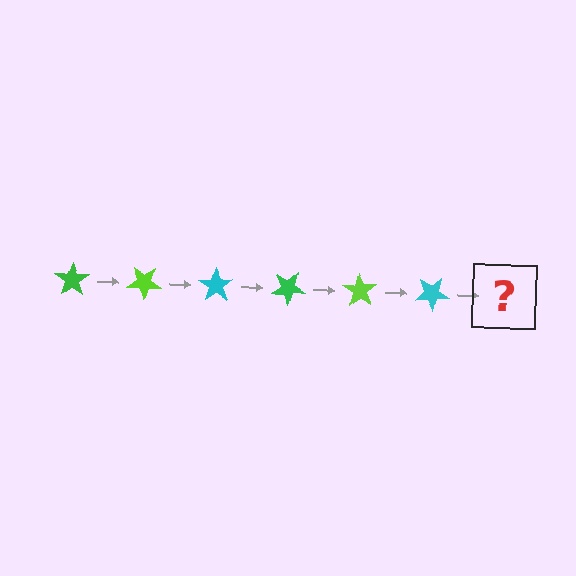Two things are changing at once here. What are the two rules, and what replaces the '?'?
The two rules are that it rotates 35 degrees each step and the color cycles through green, lime, and cyan. The '?' should be a green star, rotated 210 degrees from the start.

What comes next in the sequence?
The next element should be a green star, rotated 210 degrees from the start.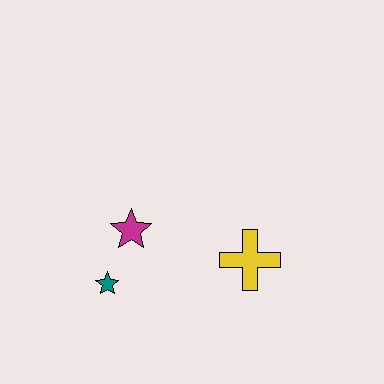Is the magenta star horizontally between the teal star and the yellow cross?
Yes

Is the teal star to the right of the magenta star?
No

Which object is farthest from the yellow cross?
The teal star is farthest from the yellow cross.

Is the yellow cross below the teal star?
No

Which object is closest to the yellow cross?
The magenta star is closest to the yellow cross.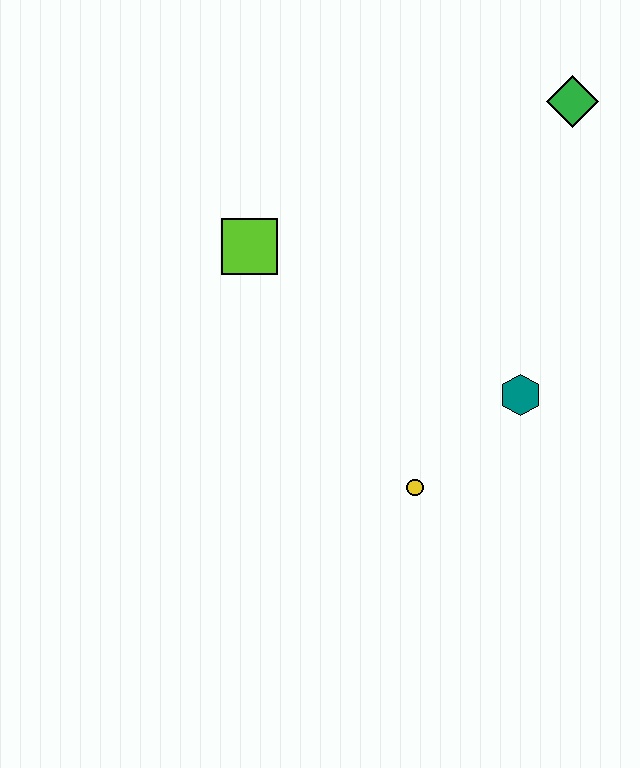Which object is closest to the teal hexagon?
The yellow circle is closest to the teal hexagon.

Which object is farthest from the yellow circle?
The green diamond is farthest from the yellow circle.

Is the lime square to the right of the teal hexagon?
No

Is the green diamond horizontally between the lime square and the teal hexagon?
No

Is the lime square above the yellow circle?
Yes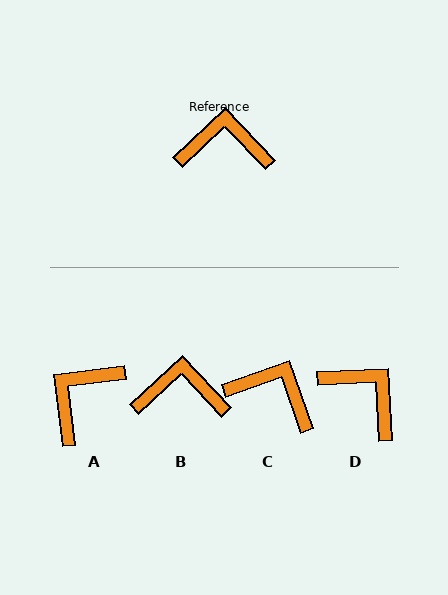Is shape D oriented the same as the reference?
No, it is off by about 41 degrees.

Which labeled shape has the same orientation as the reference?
B.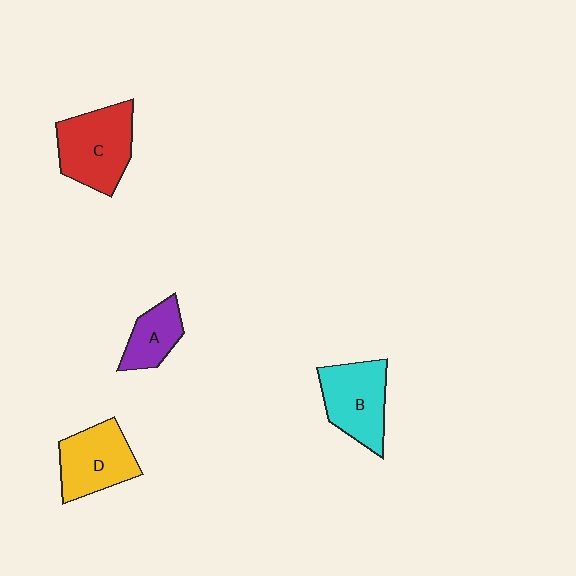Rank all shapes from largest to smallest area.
From largest to smallest: C (red), B (cyan), D (yellow), A (purple).